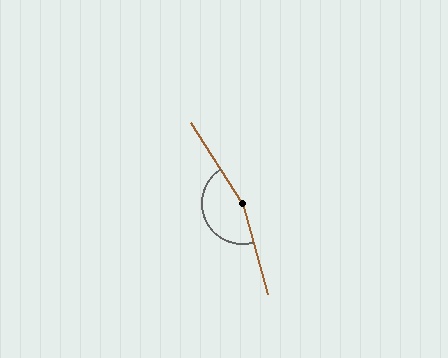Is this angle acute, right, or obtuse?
It is obtuse.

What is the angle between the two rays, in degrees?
Approximately 163 degrees.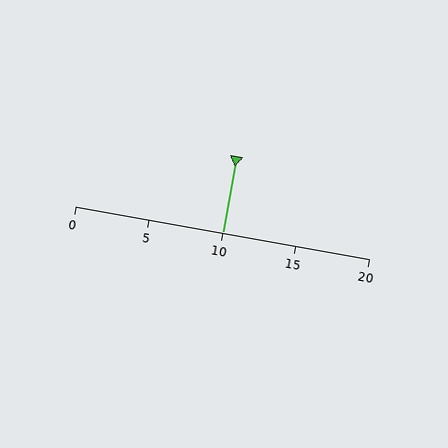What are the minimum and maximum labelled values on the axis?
The axis runs from 0 to 20.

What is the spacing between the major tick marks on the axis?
The major ticks are spaced 5 apart.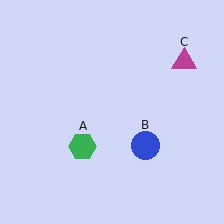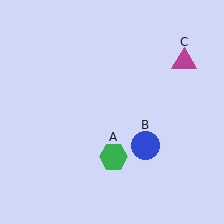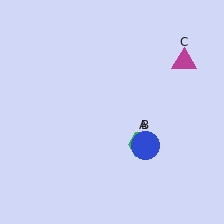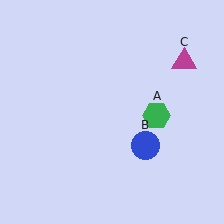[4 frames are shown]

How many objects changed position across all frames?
1 object changed position: green hexagon (object A).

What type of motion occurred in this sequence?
The green hexagon (object A) rotated counterclockwise around the center of the scene.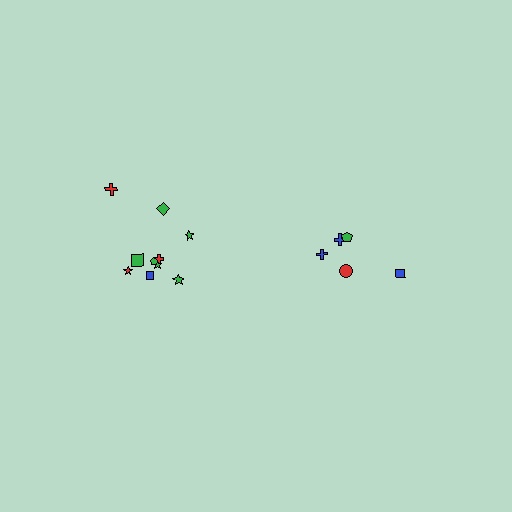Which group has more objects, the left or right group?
The left group.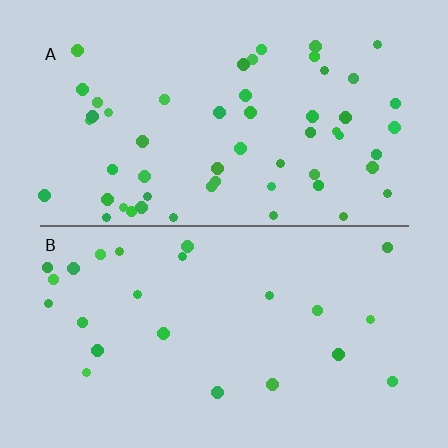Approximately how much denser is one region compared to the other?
Approximately 2.3× — region A over region B.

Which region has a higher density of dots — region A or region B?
A (the top).